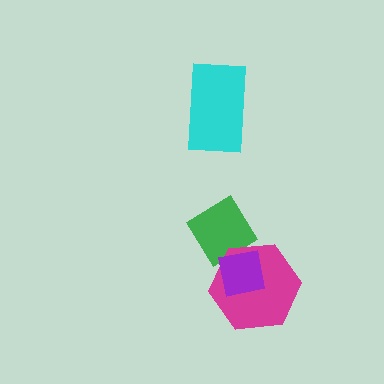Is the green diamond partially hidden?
Yes, it is partially covered by another shape.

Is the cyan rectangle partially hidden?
No, no other shape covers it.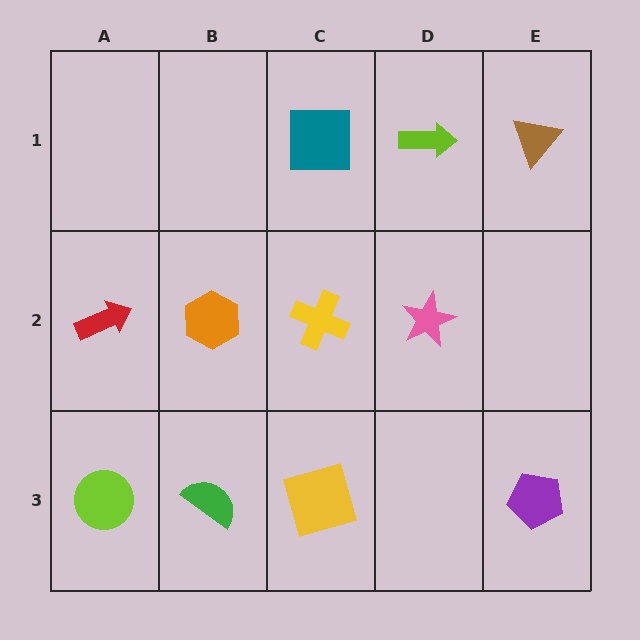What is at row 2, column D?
A pink star.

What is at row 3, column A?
A lime circle.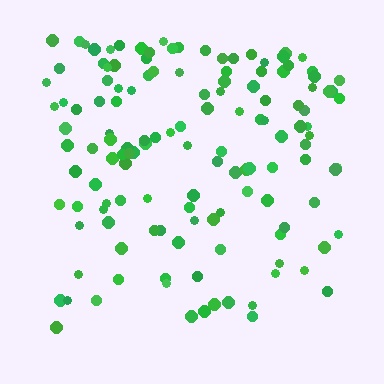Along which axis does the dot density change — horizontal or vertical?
Vertical.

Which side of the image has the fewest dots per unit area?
The bottom.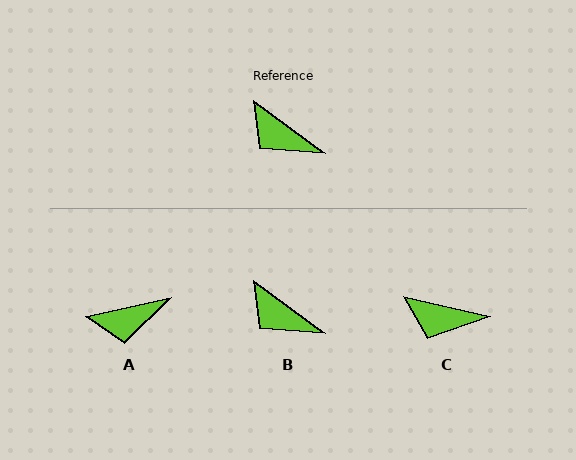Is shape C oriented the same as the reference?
No, it is off by about 23 degrees.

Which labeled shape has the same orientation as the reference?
B.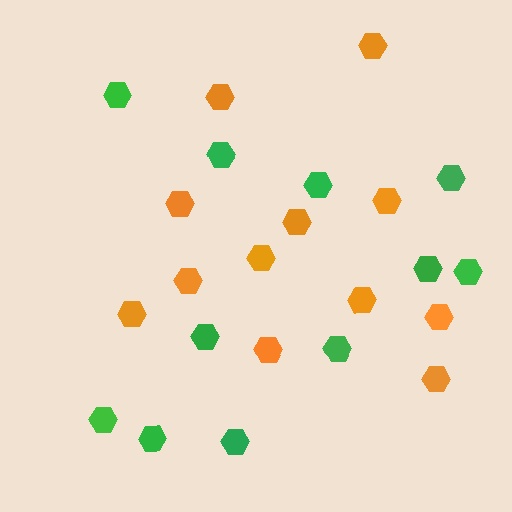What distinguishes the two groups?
There are 2 groups: one group of green hexagons (11) and one group of orange hexagons (12).